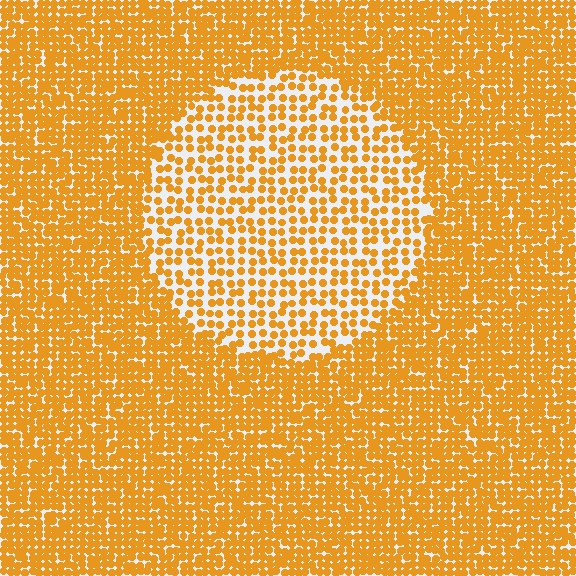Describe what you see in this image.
The image contains small orange elements arranged at two different densities. A circle-shaped region is visible where the elements are less densely packed than the surrounding area.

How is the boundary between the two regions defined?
The boundary is defined by a change in element density (approximately 2.0x ratio). All elements are the same color, size, and shape.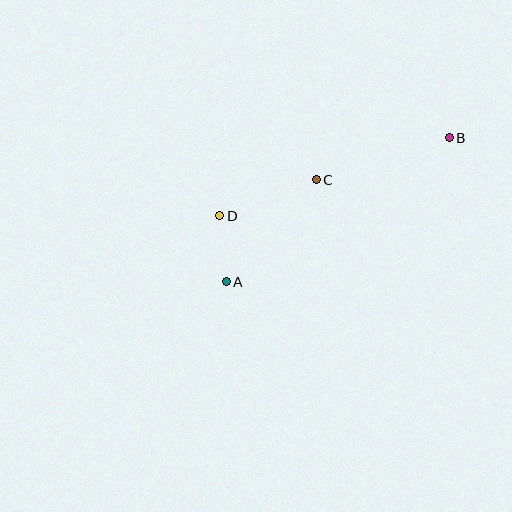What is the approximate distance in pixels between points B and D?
The distance between B and D is approximately 242 pixels.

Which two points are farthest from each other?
Points A and B are farthest from each other.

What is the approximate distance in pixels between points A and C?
The distance between A and C is approximately 136 pixels.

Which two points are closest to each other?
Points A and D are closest to each other.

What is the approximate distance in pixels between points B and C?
The distance between B and C is approximately 140 pixels.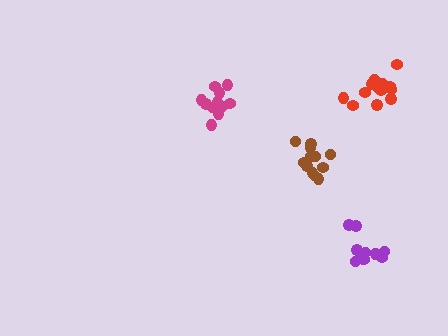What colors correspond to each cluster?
The clusters are colored: purple, red, magenta, brown.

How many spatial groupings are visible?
There are 4 spatial groupings.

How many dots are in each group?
Group 1: 11 dots, Group 2: 14 dots, Group 3: 14 dots, Group 4: 12 dots (51 total).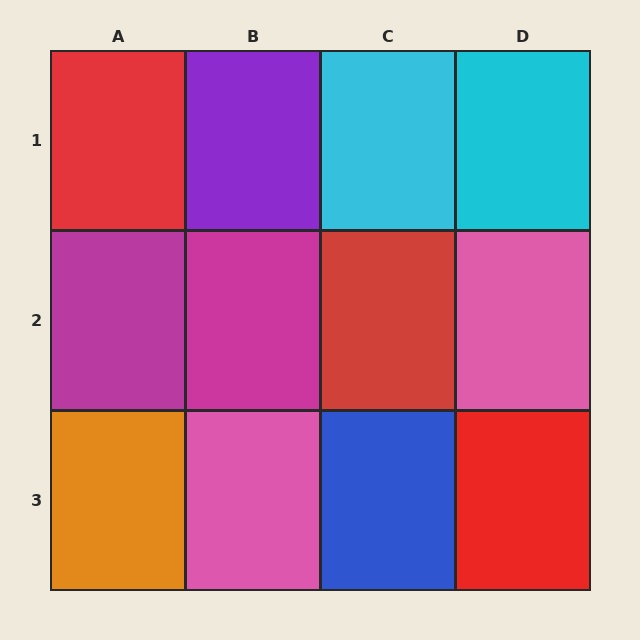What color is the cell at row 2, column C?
Red.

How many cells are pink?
2 cells are pink.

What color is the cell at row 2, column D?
Pink.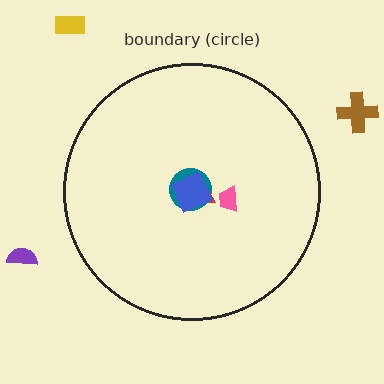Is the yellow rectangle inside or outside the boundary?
Outside.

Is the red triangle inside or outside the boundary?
Inside.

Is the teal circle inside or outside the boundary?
Inside.